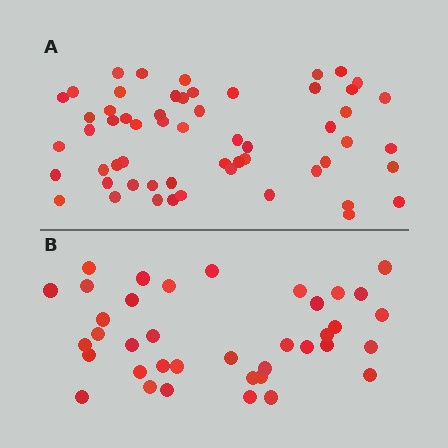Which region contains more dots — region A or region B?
Region A (the top region) has more dots.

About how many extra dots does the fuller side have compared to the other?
Region A has approximately 20 more dots than region B.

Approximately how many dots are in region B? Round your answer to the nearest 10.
About 40 dots. (The exact count is 38, which rounds to 40.)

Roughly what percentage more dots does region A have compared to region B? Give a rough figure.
About 50% more.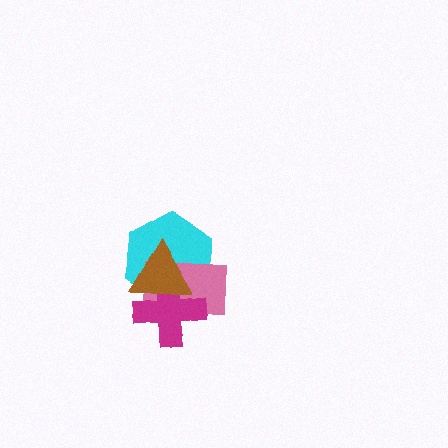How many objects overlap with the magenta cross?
3 objects overlap with the magenta cross.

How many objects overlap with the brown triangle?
3 objects overlap with the brown triangle.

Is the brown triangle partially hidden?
No, no other shape covers it.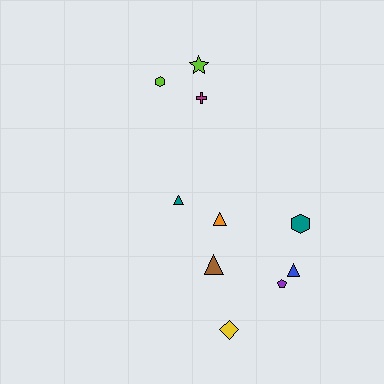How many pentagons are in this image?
There is 1 pentagon.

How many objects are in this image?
There are 10 objects.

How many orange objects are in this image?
There is 1 orange object.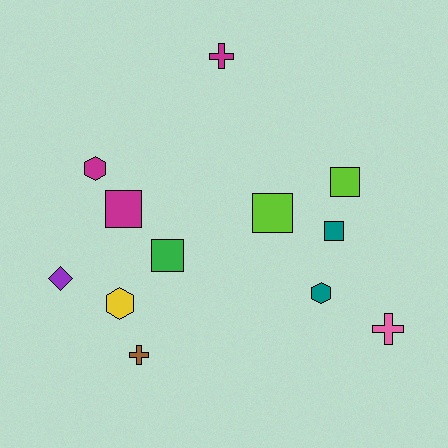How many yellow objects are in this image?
There is 1 yellow object.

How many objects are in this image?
There are 12 objects.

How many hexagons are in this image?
There are 3 hexagons.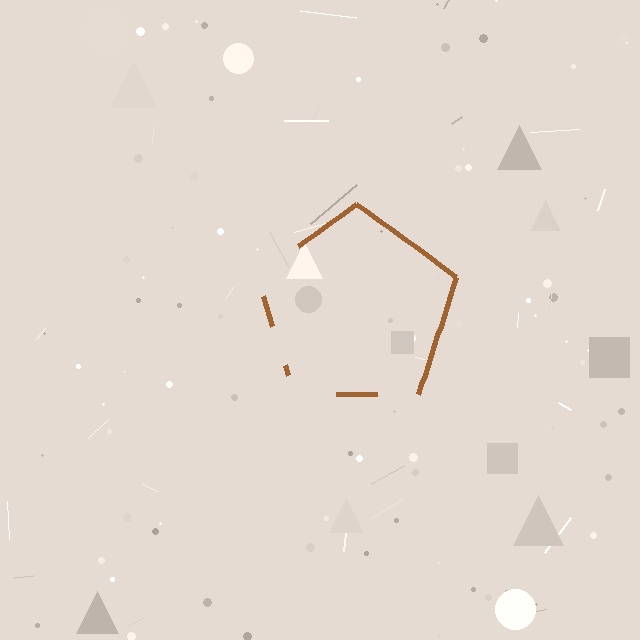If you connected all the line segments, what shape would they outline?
They would outline a pentagon.